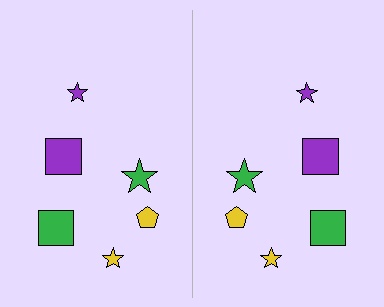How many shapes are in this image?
There are 12 shapes in this image.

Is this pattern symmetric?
Yes, this pattern has bilateral (reflection) symmetry.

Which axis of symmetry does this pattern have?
The pattern has a vertical axis of symmetry running through the center of the image.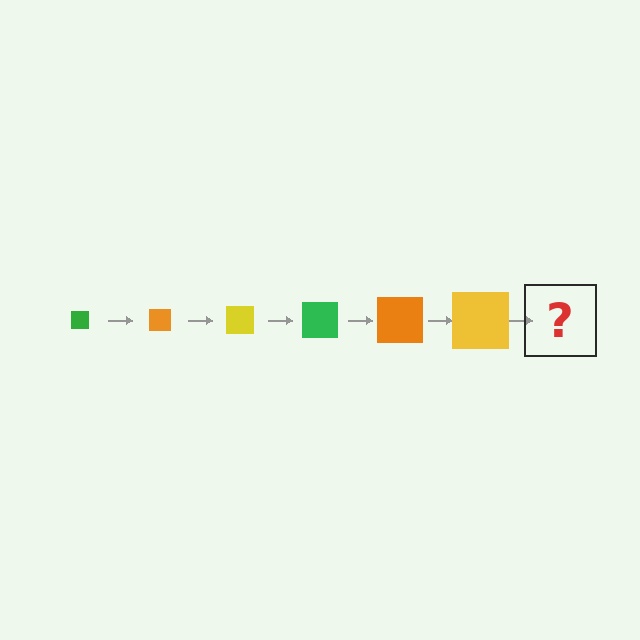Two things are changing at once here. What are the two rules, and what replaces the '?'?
The two rules are that the square grows larger each step and the color cycles through green, orange, and yellow. The '?' should be a green square, larger than the previous one.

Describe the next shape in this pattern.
It should be a green square, larger than the previous one.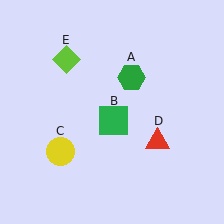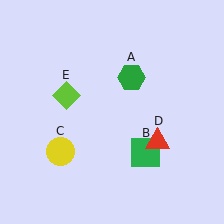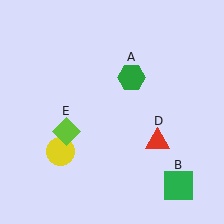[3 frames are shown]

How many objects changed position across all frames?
2 objects changed position: green square (object B), lime diamond (object E).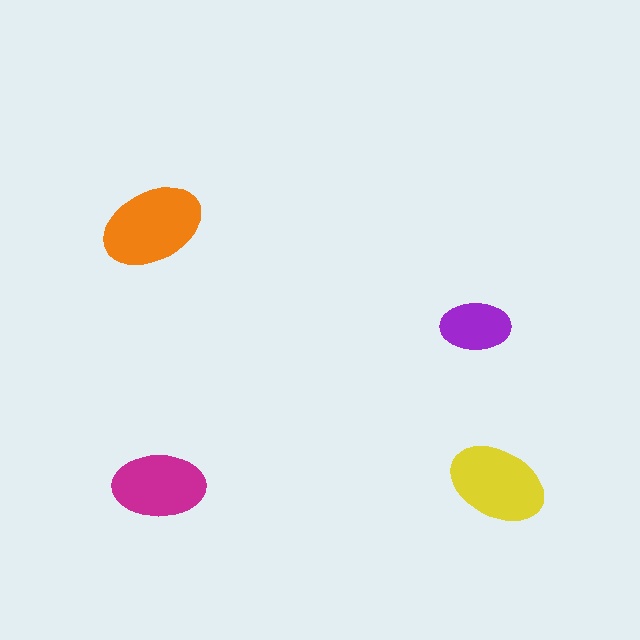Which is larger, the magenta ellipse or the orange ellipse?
The orange one.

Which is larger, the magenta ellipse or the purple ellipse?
The magenta one.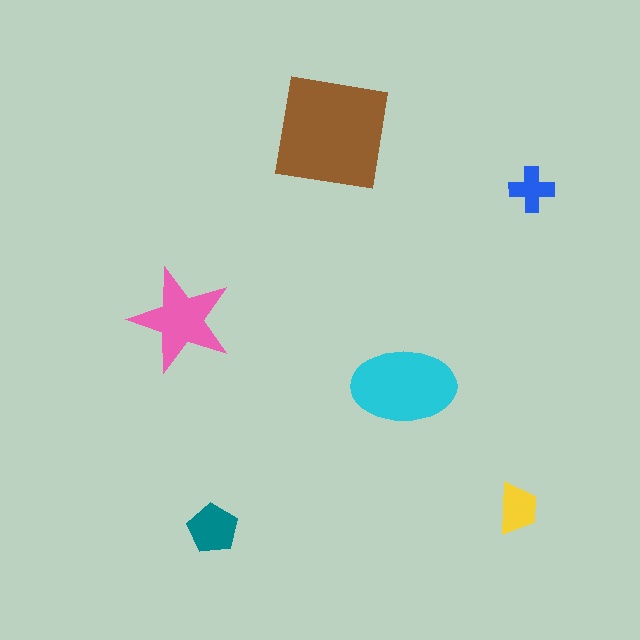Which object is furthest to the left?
The pink star is leftmost.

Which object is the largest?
The brown square.